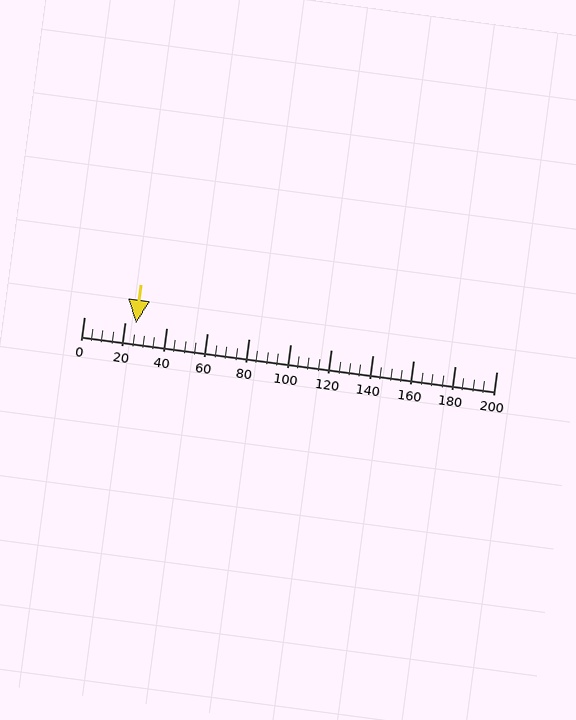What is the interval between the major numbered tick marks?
The major tick marks are spaced 20 units apart.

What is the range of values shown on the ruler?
The ruler shows values from 0 to 200.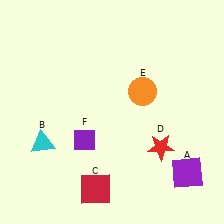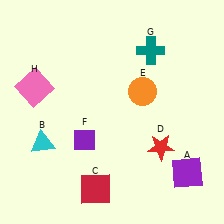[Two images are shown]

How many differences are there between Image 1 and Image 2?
There are 2 differences between the two images.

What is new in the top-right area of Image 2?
A teal cross (G) was added in the top-right area of Image 2.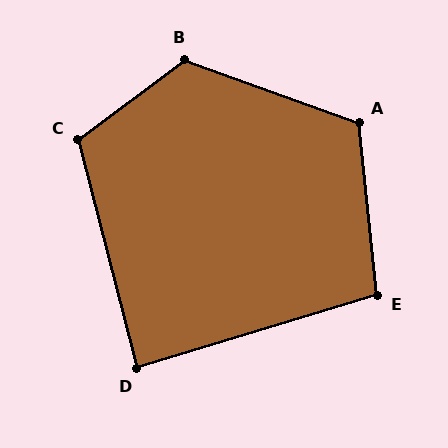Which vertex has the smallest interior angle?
D, at approximately 88 degrees.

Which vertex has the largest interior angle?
B, at approximately 123 degrees.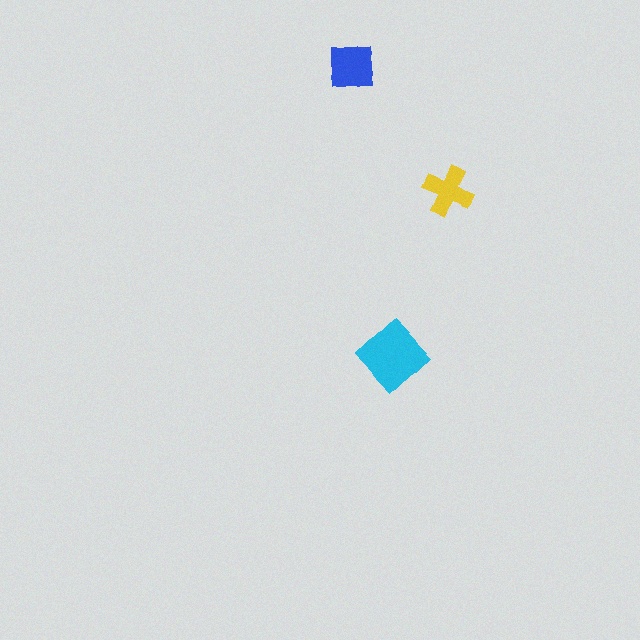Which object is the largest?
The cyan diamond.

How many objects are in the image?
There are 3 objects in the image.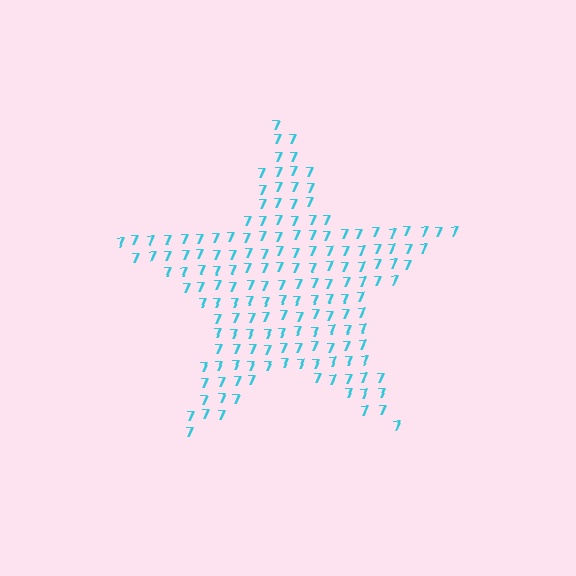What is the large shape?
The large shape is a star.